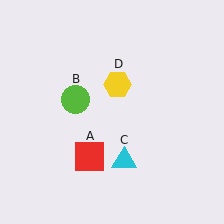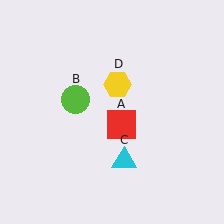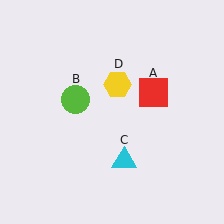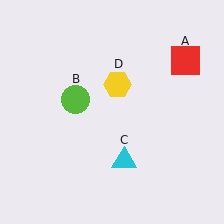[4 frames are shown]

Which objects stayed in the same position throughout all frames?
Lime circle (object B) and cyan triangle (object C) and yellow hexagon (object D) remained stationary.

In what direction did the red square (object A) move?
The red square (object A) moved up and to the right.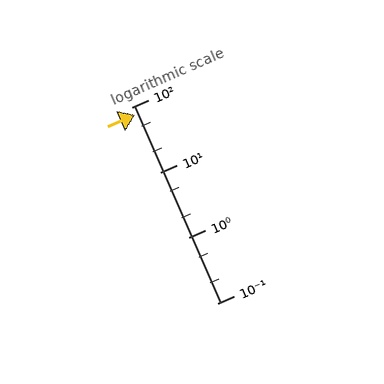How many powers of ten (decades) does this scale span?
The scale spans 3 decades, from 0.1 to 100.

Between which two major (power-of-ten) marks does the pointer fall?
The pointer is between 10 and 100.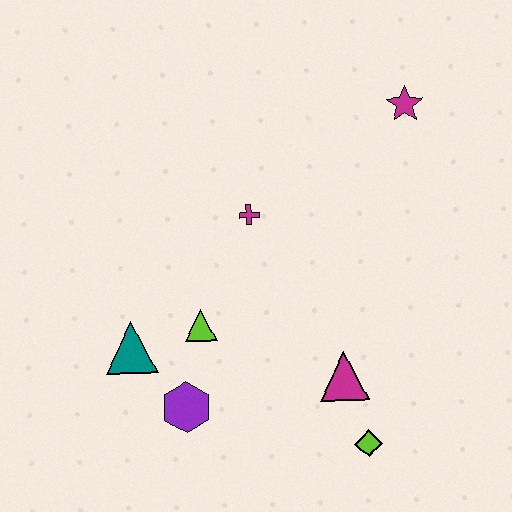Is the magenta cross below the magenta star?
Yes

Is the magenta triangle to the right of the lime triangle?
Yes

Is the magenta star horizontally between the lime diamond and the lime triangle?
No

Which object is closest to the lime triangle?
The teal triangle is closest to the lime triangle.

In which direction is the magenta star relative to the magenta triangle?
The magenta star is above the magenta triangle.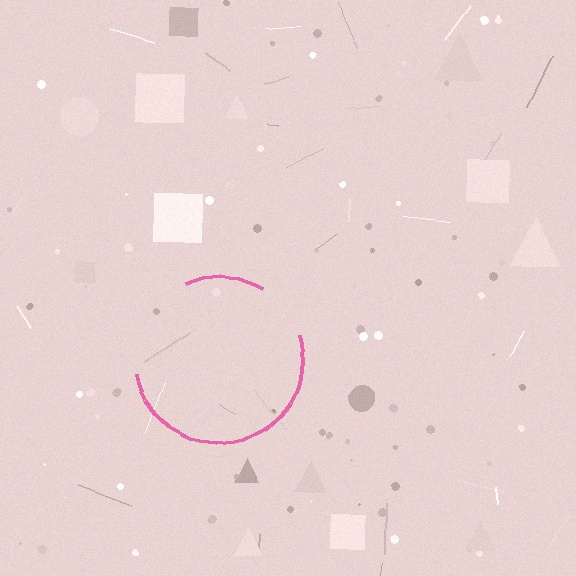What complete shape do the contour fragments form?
The contour fragments form a circle.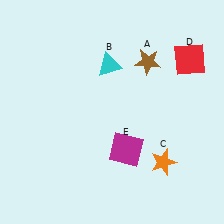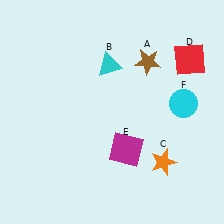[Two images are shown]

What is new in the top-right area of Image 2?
A cyan circle (F) was added in the top-right area of Image 2.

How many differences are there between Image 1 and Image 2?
There is 1 difference between the two images.